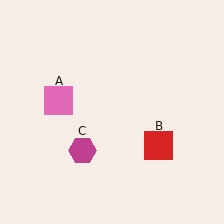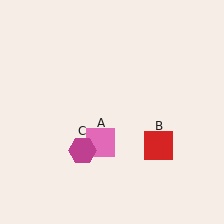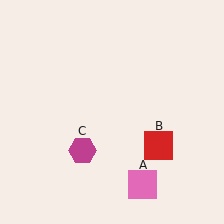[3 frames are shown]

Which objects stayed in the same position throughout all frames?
Red square (object B) and magenta hexagon (object C) remained stationary.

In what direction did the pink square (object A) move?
The pink square (object A) moved down and to the right.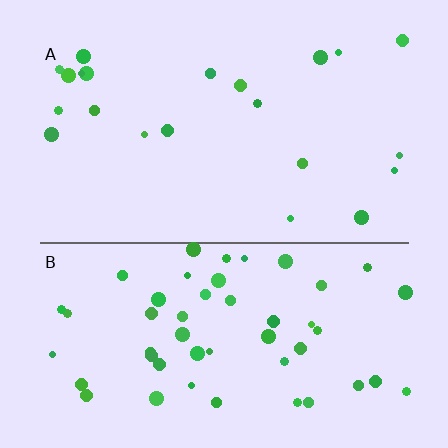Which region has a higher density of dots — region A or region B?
B (the bottom).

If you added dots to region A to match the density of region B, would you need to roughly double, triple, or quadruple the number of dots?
Approximately double.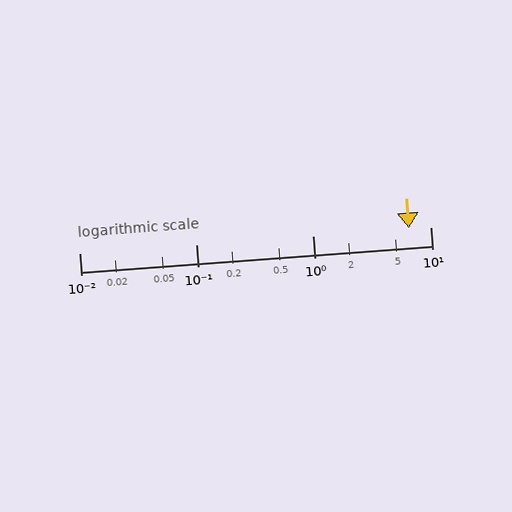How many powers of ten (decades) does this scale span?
The scale spans 3 decades, from 0.01 to 10.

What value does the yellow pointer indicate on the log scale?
The pointer indicates approximately 6.5.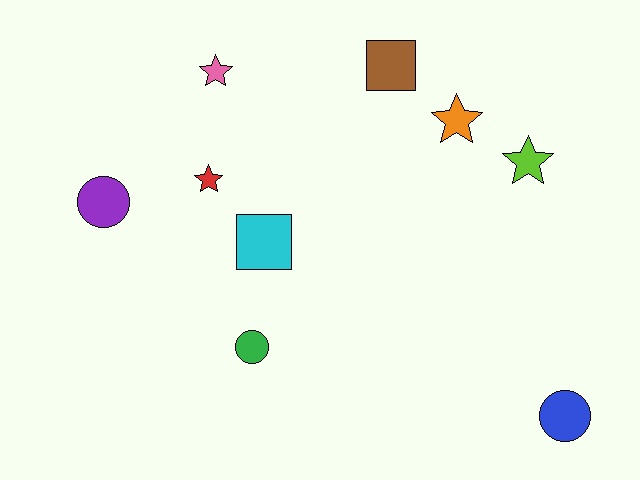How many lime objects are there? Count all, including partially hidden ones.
There is 1 lime object.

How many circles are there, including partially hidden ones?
There are 3 circles.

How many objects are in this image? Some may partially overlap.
There are 9 objects.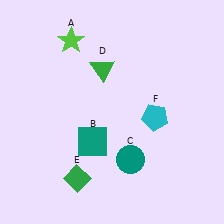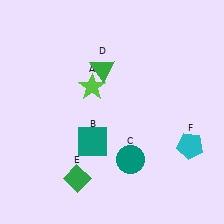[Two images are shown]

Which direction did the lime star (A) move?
The lime star (A) moved down.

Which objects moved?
The objects that moved are: the lime star (A), the cyan pentagon (F).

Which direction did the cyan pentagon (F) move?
The cyan pentagon (F) moved right.